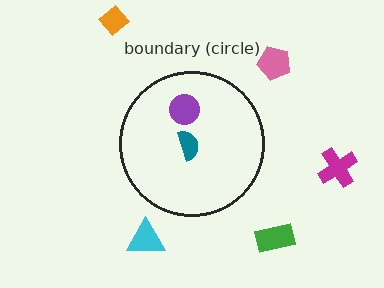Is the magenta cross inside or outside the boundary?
Outside.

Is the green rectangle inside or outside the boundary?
Outside.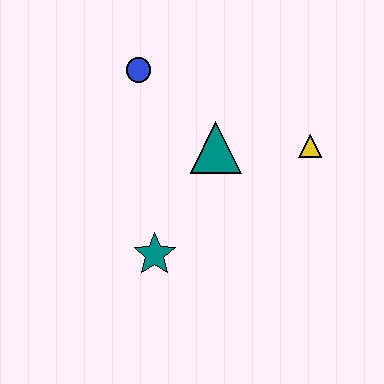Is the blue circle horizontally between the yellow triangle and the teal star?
No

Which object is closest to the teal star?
The teal triangle is closest to the teal star.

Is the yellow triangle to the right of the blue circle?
Yes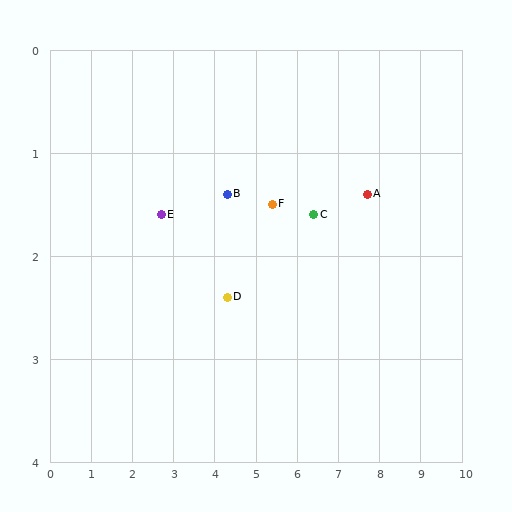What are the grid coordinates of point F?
Point F is at approximately (5.4, 1.5).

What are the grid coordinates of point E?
Point E is at approximately (2.7, 1.6).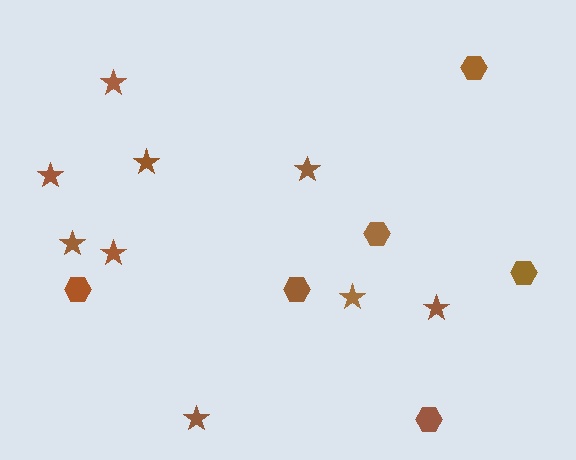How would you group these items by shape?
There are 2 groups: one group of hexagons (6) and one group of stars (9).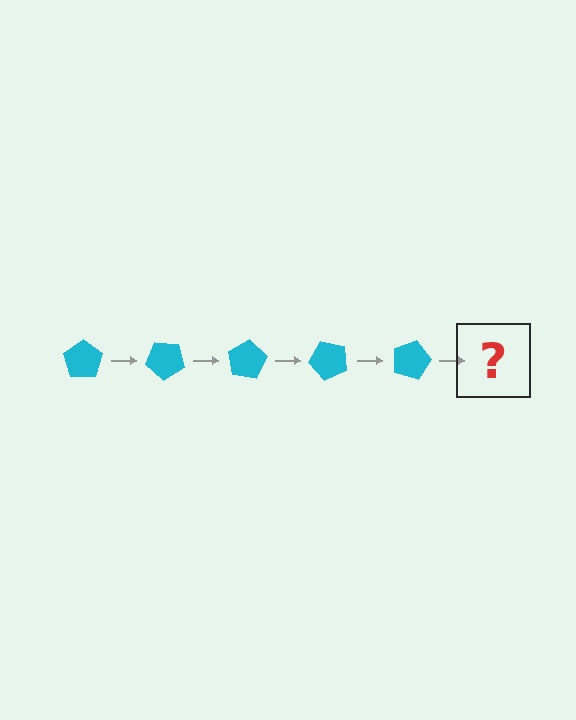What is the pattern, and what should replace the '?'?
The pattern is that the pentagon rotates 40 degrees each step. The '?' should be a cyan pentagon rotated 200 degrees.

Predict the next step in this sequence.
The next step is a cyan pentagon rotated 200 degrees.